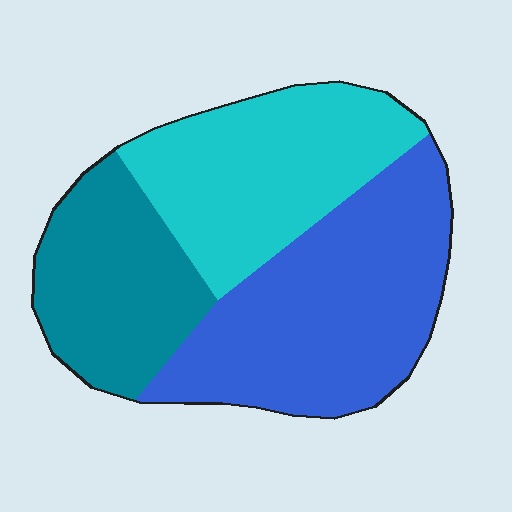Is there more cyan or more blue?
Blue.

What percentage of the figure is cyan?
Cyan covers 32% of the figure.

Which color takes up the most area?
Blue, at roughly 40%.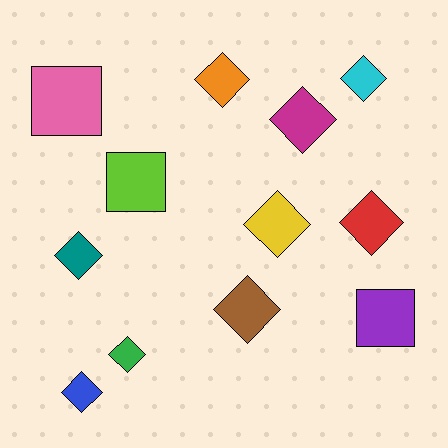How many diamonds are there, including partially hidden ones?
There are 9 diamonds.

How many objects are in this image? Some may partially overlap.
There are 12 objects.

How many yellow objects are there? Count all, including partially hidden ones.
There is 1 yellow object.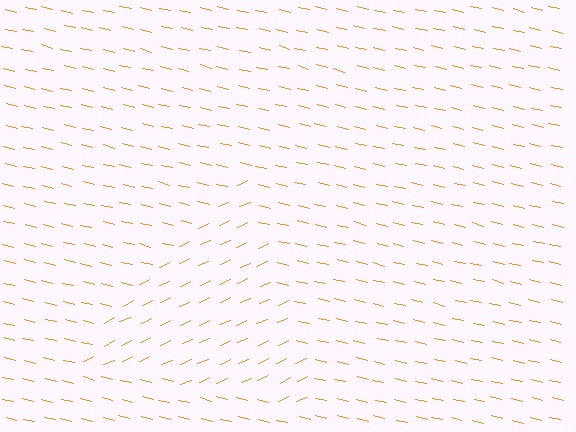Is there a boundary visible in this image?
Yes, there is a texture boundary formed by a change in line orientation.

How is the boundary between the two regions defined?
The boundary is defined purely by a change in line orientation (approximately 38 degrees difference). All lines are the same color and thickness.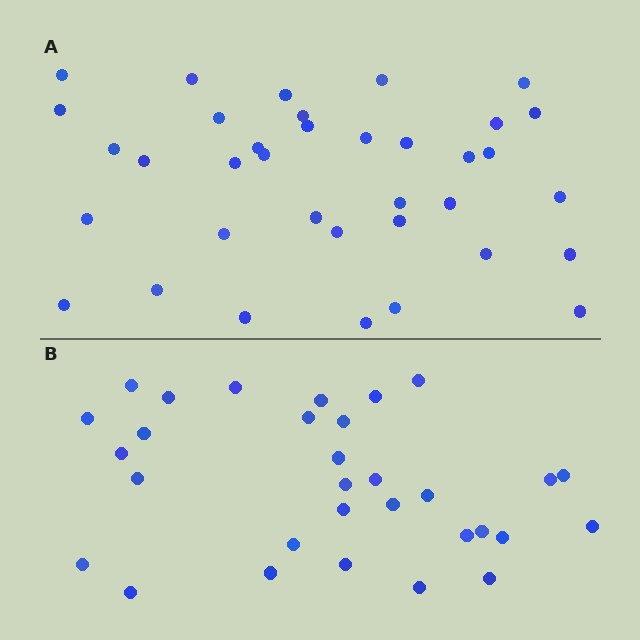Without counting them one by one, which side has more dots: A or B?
Region A (the top region) has more dots.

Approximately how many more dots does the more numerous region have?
Region A has about 5 more dots than region B.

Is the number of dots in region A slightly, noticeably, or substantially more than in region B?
Region A has only slightly more — the two regions are fairly close. The ratio is roughly 1.2 to 1.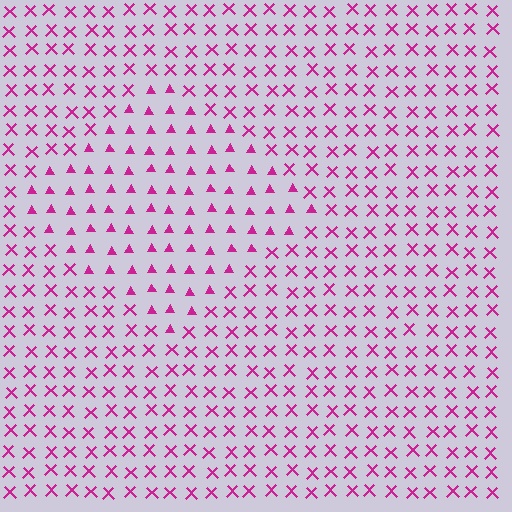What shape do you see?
I see a diamond.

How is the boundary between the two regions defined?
The boundary is defined by a change in element shape: triangles inside vs. X marks outside. All elements share the same color and spacing.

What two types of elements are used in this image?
The image uses triangles inside the diamond region and X marks outside it.